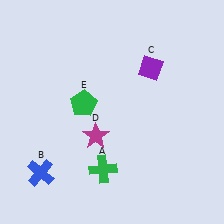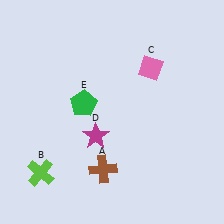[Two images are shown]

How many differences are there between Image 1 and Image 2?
There are 3 differences between the two images.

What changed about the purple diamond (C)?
In Image 1, C is purple. In Image 2, it changed to pink.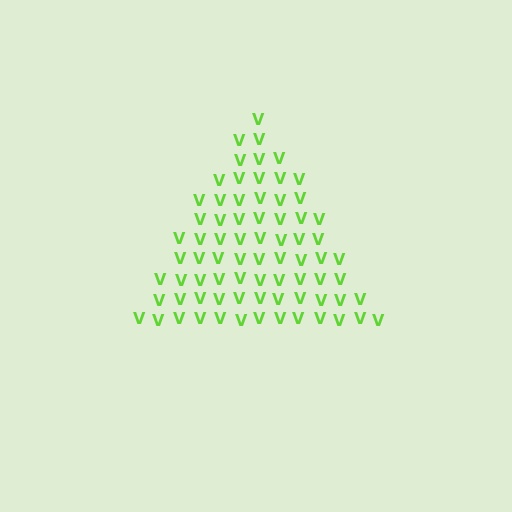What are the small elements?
The small elements are letter V's.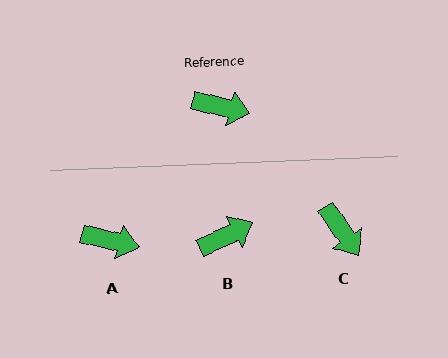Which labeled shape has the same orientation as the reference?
A.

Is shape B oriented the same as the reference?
No, it is off by about 39 degrees.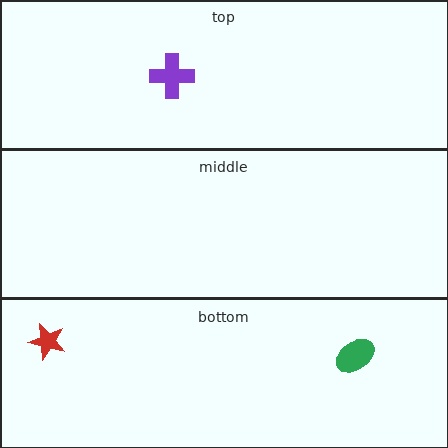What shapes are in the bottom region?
The green ellipse, the red star.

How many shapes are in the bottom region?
2.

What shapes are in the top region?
The purple cross.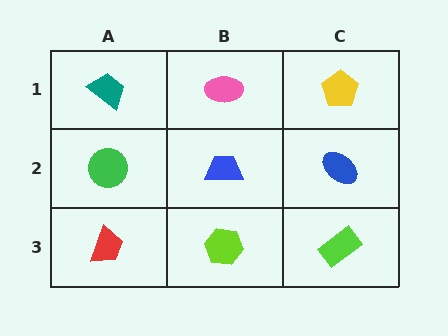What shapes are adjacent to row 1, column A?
A green circle (row 2, column A), a pink ellipse (row 1, column B).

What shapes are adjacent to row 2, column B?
A pink ellipse (row 1, column B), a lime hexagon (row 3, column B), a green circle (row 2, column A), a blue ellipse (row 2, column C).